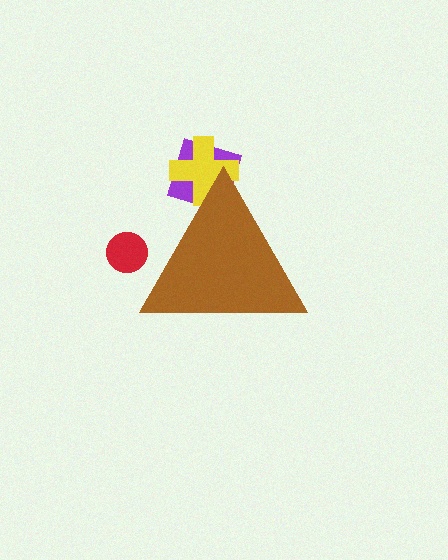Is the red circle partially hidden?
Yes, the red circle is partially hidden behind the brown triangle.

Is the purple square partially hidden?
Yes, the purple square is partially hidden behind the brown triangle.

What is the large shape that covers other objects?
A brown triangle.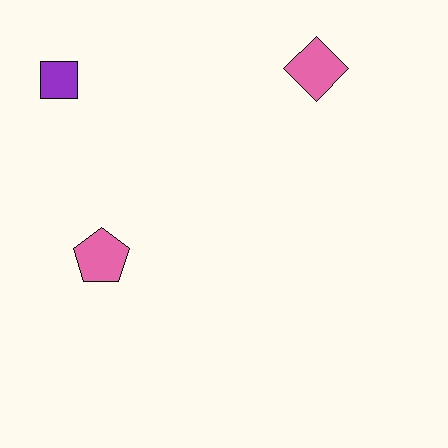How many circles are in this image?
There are no circles.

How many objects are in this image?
There are 3 objects.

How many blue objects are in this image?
There are no blue objects.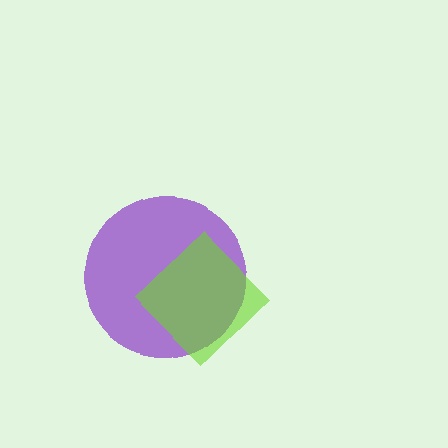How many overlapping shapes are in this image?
There are 2 overlapping shapes in the image.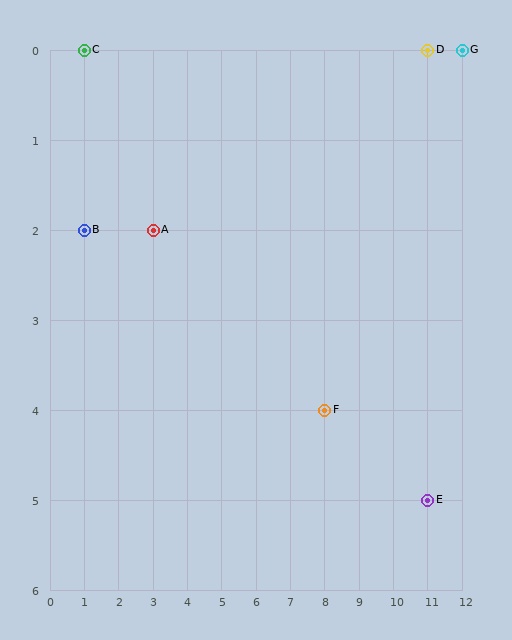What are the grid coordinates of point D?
Point D is at grid coordinates (11, 0).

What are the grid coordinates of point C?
Point C is at grid coordinates (1, 0).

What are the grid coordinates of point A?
Point A is at grid coordinates (3, 2).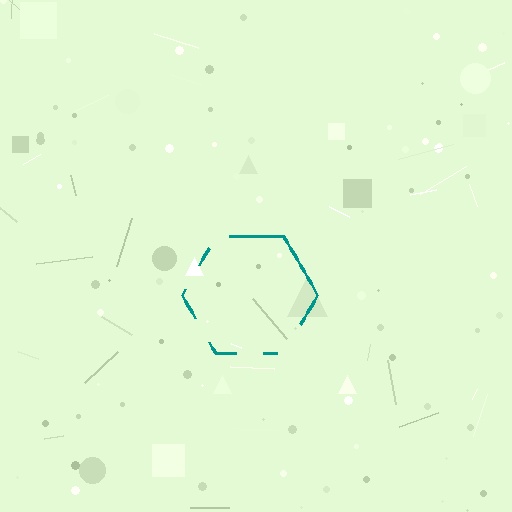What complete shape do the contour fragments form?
The contour fragments form a hexagon.